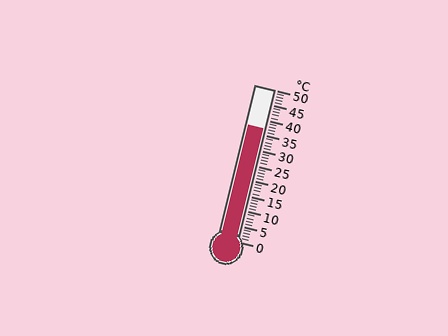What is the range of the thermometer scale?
The thermometer scale ranges from 0°C to 50°C.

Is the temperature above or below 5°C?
The temperature is above 5°C.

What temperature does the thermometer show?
The thermometer shows approximately 37°C.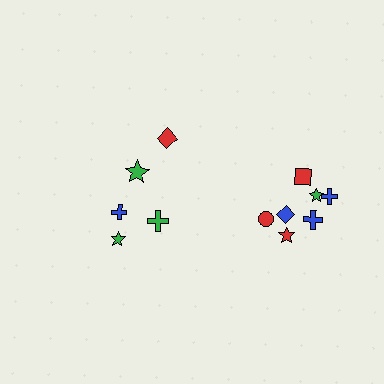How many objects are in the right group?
There are 7 objects.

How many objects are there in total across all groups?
There are 12 objects.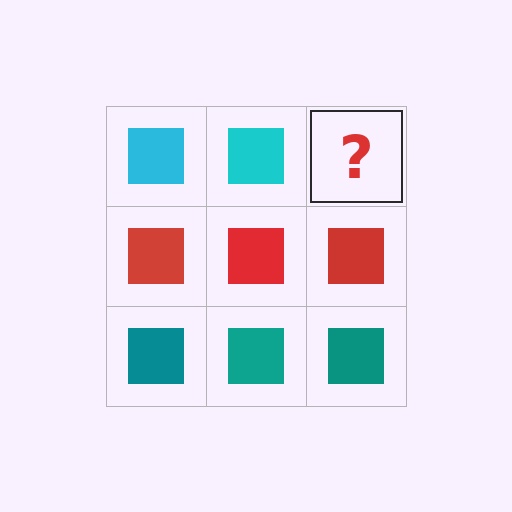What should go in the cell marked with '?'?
The missing cell should contain a cyan square.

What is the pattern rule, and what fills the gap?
The rule is that each row has a consistent color. The gap should be filled with a cyan square.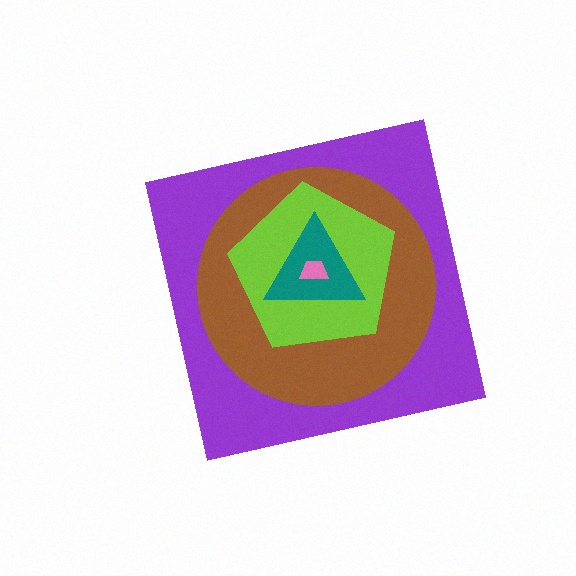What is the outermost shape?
The purple square.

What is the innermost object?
The pink trapezoid.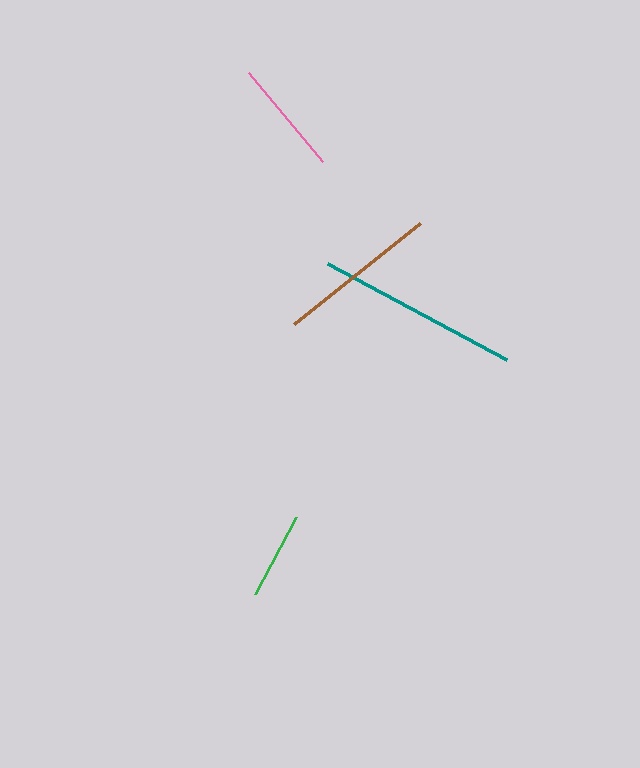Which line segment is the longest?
The teal line is the longest at approximately 203 pixels.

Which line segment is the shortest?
The green line is the shortest at approximately 88 pixels.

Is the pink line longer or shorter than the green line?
The pink line is longer than the green line.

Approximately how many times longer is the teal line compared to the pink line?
The teal line is approximately 1.8 times the length of the pink line.